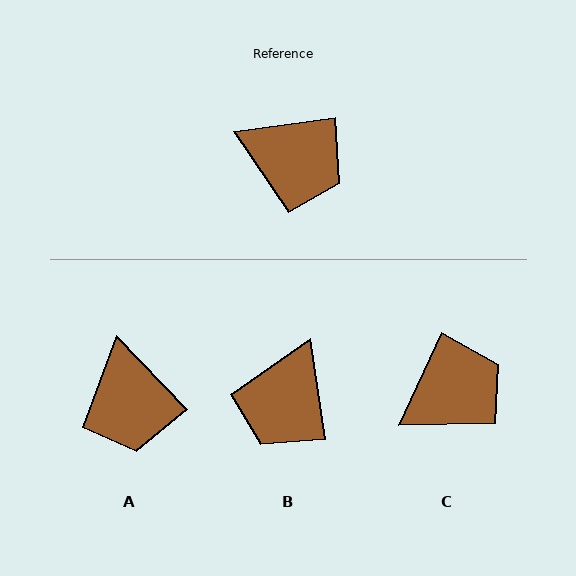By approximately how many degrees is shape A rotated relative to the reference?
Approximately 54 degrees clockwise.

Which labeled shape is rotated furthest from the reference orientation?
B, about 89 degrees away.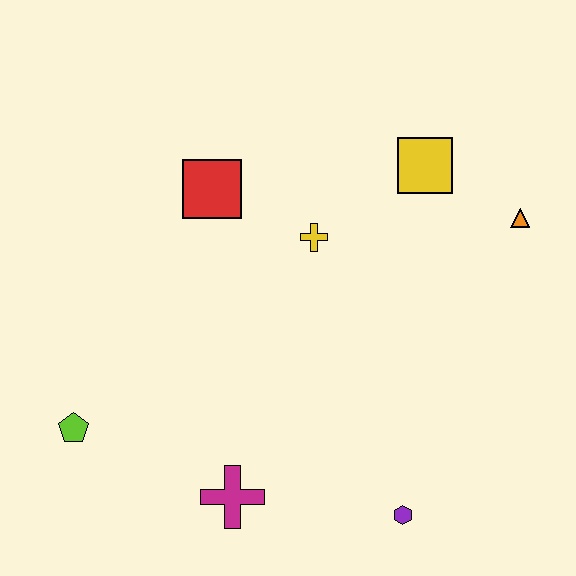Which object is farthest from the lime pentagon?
The orange triangle is farthest from the lime pentagon.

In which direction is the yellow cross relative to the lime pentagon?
The yellow cross is to the right of the lime pentagon.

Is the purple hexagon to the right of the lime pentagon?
Yes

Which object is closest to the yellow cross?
The red square is closest to the yellow cross.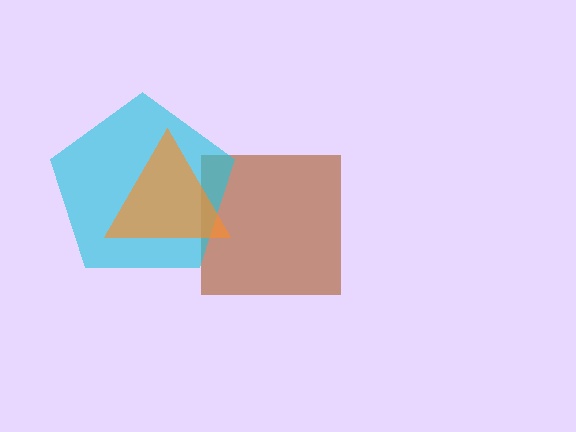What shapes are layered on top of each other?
The layered shapes are: a brown square, a cyan pentagon, an orange triangle.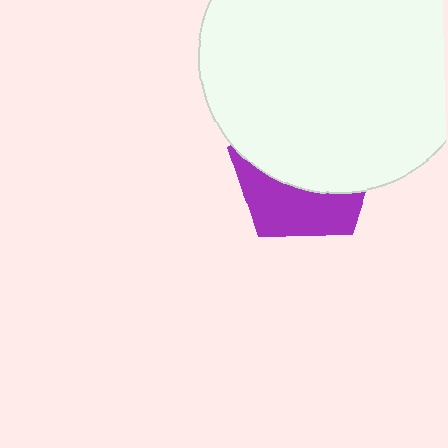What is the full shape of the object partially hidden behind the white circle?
The partially hidden object is a purple pentagon.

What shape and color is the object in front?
The object in front is a white circle.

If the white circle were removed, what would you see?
You would see the complete purple pentagon.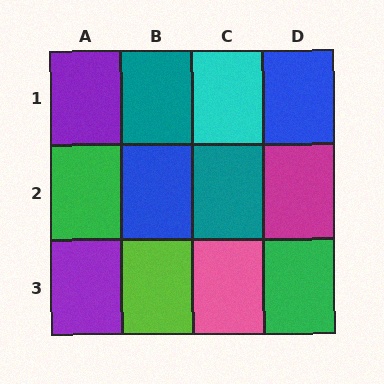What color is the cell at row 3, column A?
Purple.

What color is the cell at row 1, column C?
Cyan.